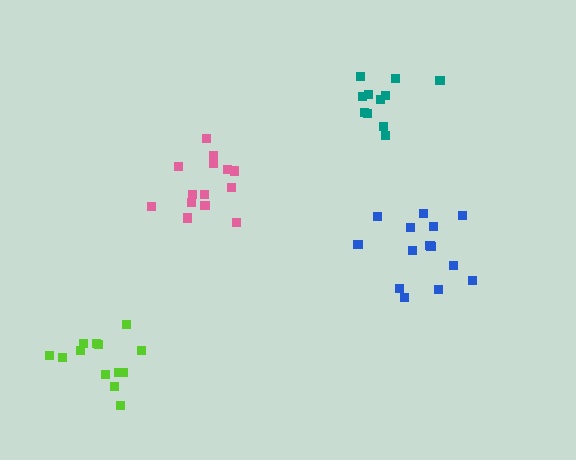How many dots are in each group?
Group 1: 11 dots, Group 2: 13 dots, Group 3: 14 dots, Group 4: 14 dots (52 total).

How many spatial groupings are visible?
There are 4 spatial groupings.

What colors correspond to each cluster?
The clusters are colored: teal, lime, pink, blue.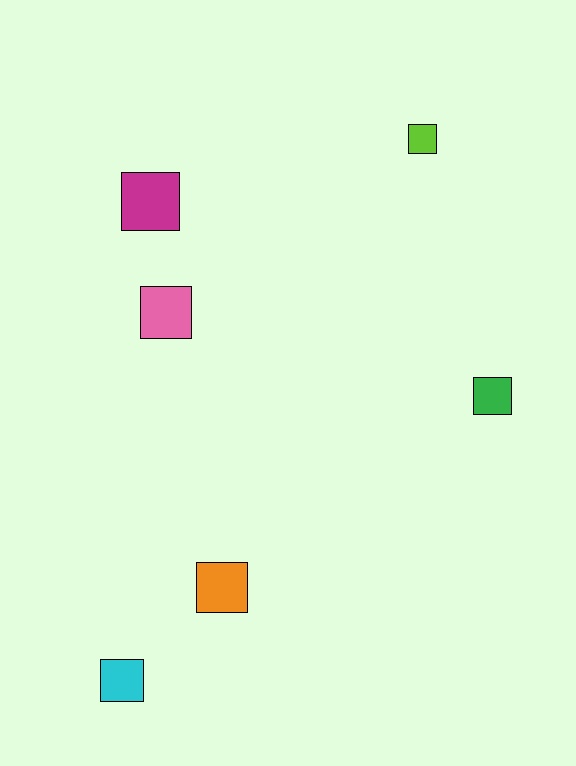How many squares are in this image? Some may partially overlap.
There are 6 squares.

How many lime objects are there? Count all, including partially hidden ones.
There is 1 lime object.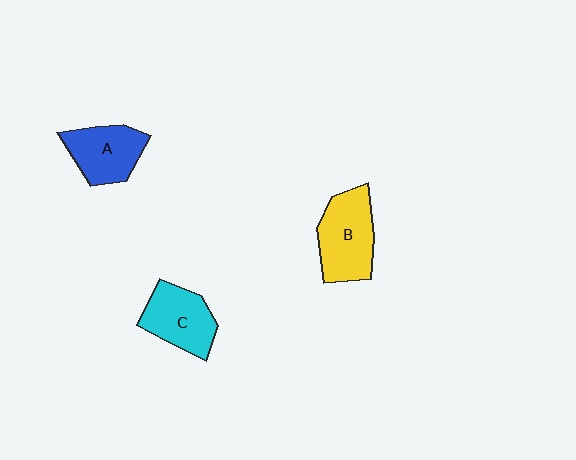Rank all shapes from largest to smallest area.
From largest to smallest: B (yellow), C (cyan), A (blue).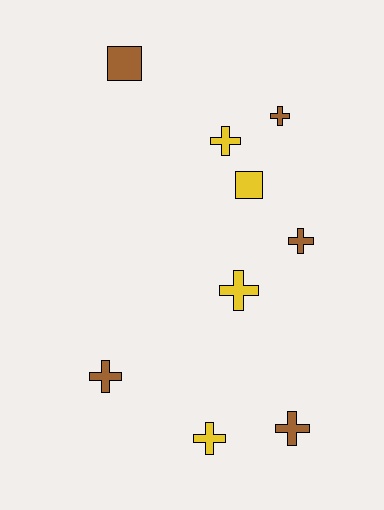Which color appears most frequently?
Brown, with 5 objects.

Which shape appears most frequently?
Cross, with 7 objects.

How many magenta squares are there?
There are no magenta squares.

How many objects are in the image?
There are 9 objects.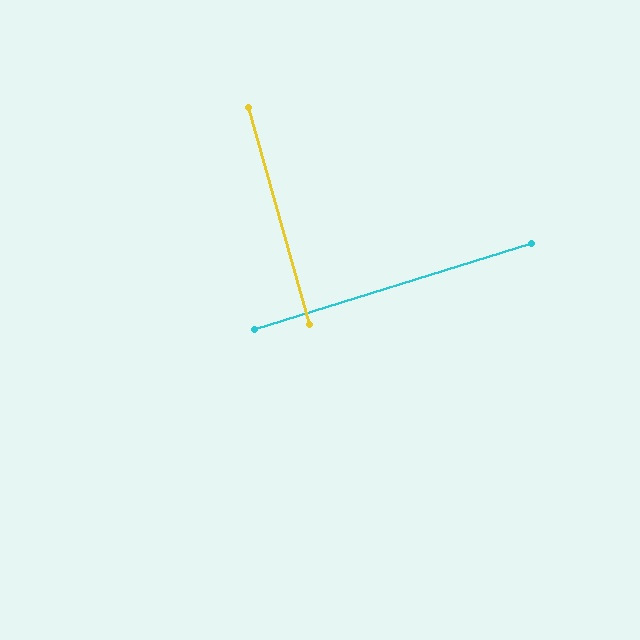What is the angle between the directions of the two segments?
Approximately 89 degrees.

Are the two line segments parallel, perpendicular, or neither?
Perpendicular — they meet at approximately 89°.